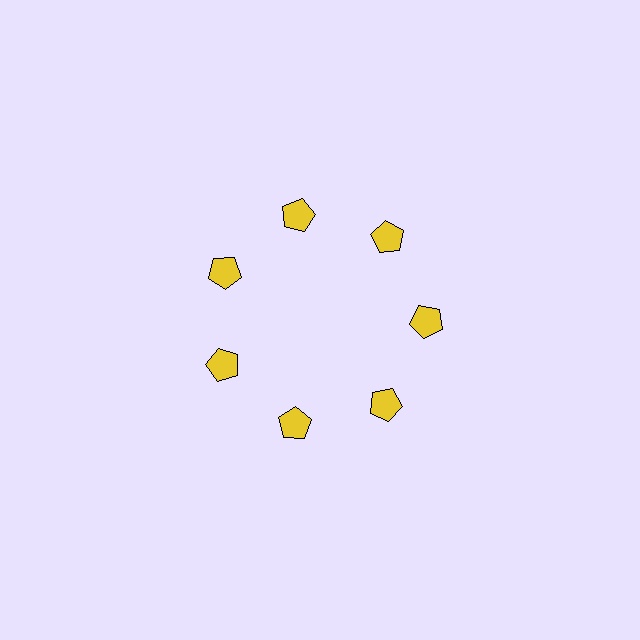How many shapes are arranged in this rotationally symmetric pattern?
There are 7 shapes, arranged in 7 groups of 1.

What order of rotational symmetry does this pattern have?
This pattern has 7-fold rotational symmetry.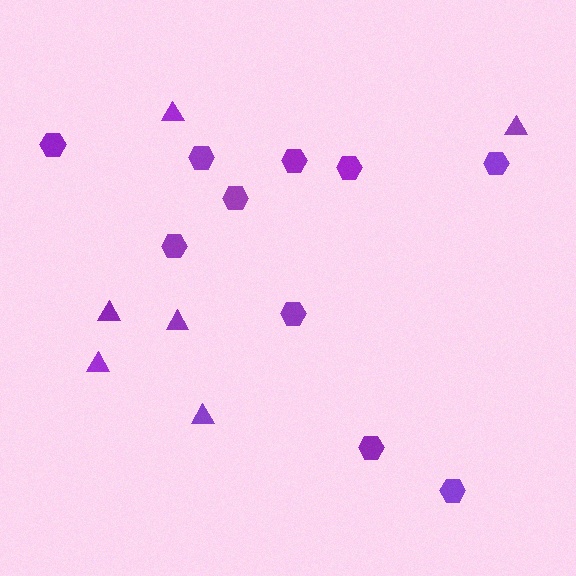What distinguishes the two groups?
There are 2 groups: one group of hexagons (10) and one group of triangles (6).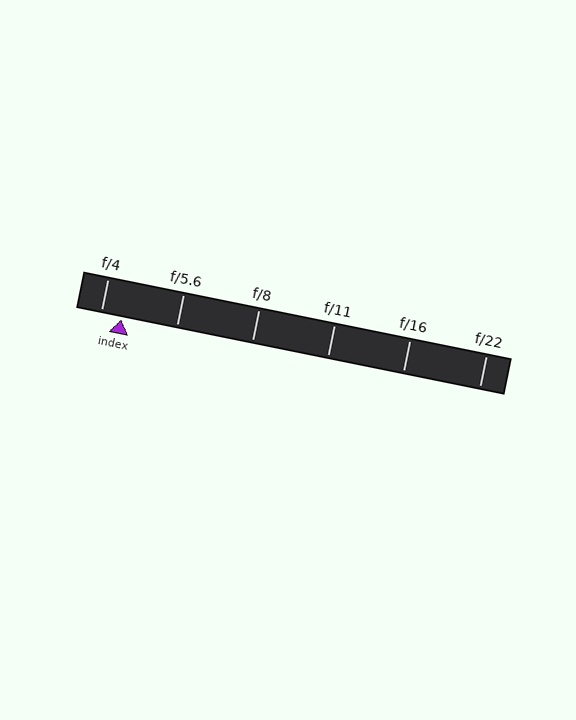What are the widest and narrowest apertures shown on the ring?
The widest aperture shown is f/4 and the narrowest is f/22.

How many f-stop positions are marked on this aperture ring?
There are 6 f-stop positions marked.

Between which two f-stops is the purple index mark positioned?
The index mark is between f/4 and f/5.6.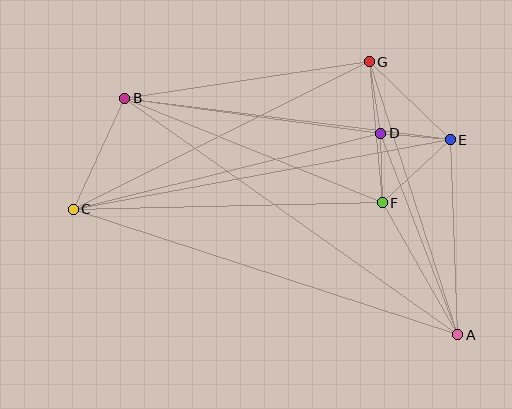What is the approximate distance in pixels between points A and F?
The distance between A and F is approximately 152 pixels.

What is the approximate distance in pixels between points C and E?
The distance between C and E is approximately 383 pixels.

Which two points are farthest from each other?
Points A and B are farthest from each other.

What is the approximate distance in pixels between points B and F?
The distance between B and F is approximately 278 pixels.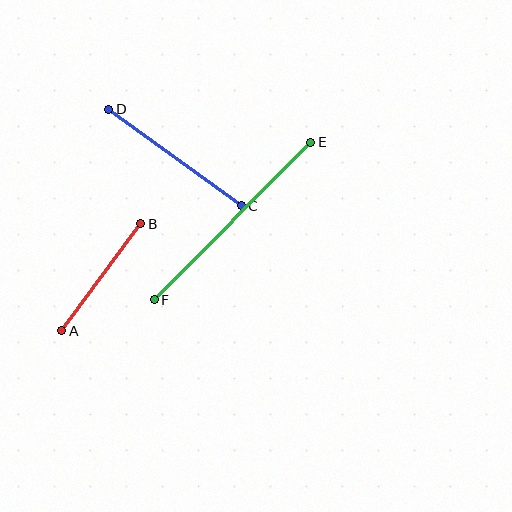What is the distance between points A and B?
The distance is approximately 133 pixels.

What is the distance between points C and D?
The distance is approximately 164 pixels.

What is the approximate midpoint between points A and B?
The midpoint is at approximately (101, 277) pixels.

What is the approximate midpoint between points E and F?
The midpoint is at approximately (233, 221) pixels.